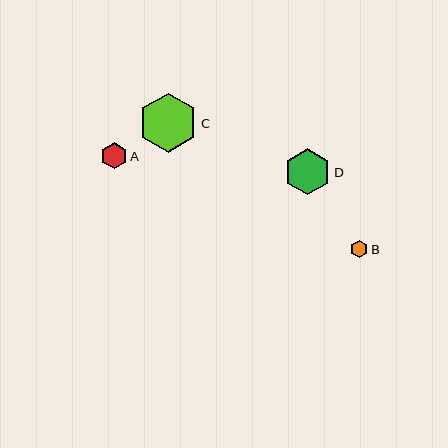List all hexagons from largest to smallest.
From largest to smallest: C, D, A, B.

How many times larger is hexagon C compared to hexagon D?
Hexagon C is approximately 1.3 times the size of hexagon D.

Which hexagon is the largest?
Hexagon C is the largest with a size of approximately 60 pixels.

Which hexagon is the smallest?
Hexagon B is the smallest with a size of approximately 17 pixels.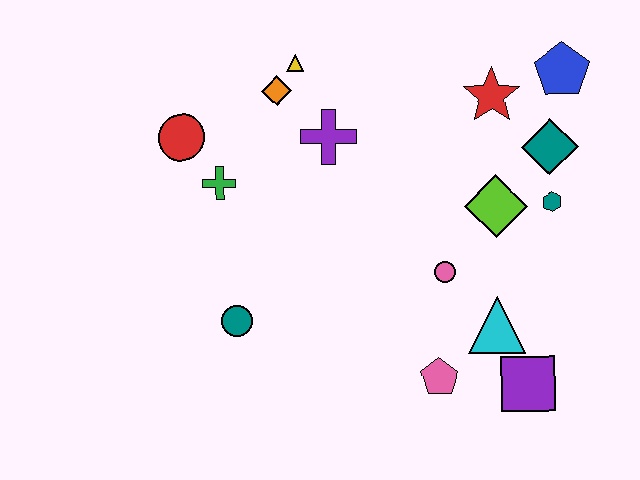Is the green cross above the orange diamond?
No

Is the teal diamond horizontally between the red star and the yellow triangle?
No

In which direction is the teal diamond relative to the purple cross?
The teal diamond is to the right of the purple cross.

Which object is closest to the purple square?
The cyan triangle is closest to the purple square.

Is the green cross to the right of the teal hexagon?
No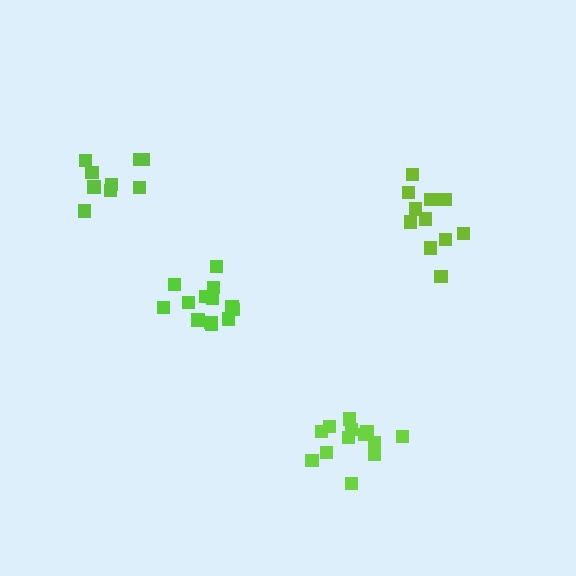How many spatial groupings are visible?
There are 4 spatial groupings.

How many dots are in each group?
Group 1: 11 dots, Group 2: 9 dots, Group 3: 13 dots, Group 4: 13 dots (46 total).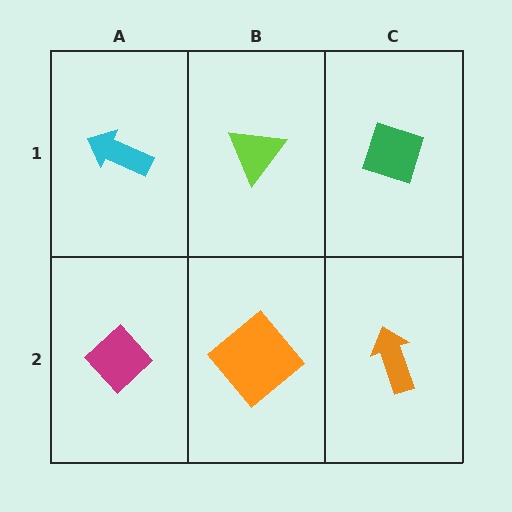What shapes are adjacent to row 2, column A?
A cyan arrow (row 1, column A), an orange diamond (row 2, column B).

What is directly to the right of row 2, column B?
An orange arrow.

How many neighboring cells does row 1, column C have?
2.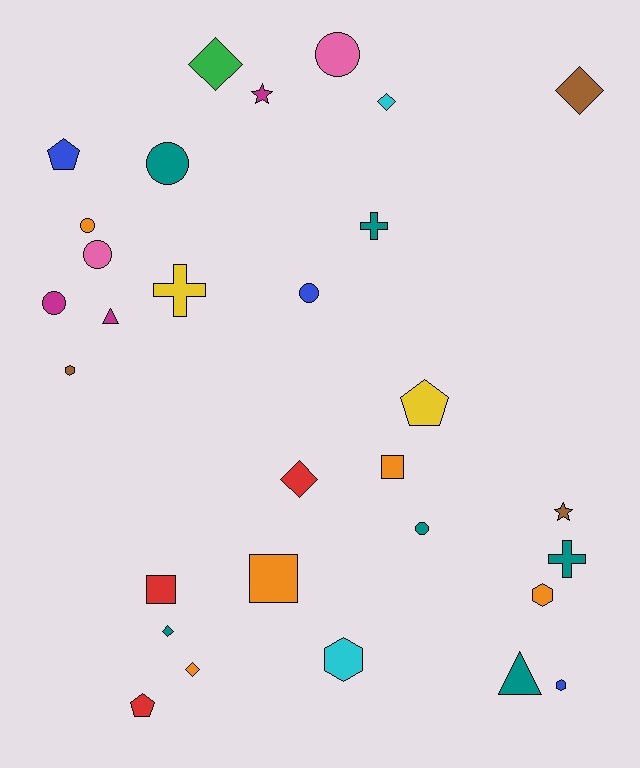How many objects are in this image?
There are 30 objects.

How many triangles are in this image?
There are 2 triangles.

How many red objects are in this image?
There are 3 red objects.